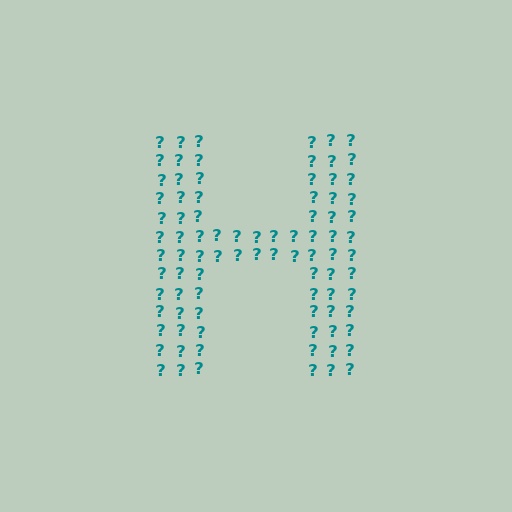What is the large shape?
The large shape is the letter H.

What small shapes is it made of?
It is made of small question marks.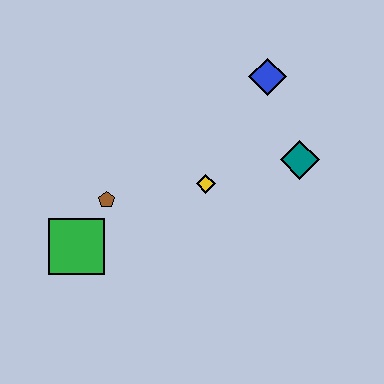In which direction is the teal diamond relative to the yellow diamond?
The teal diamond is to the right of the yellow diamond.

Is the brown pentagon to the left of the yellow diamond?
Yes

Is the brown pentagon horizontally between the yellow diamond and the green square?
Yes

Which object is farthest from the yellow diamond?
The green square is farthest from the yellow diamond.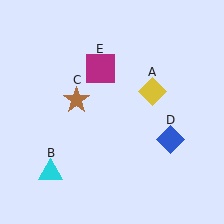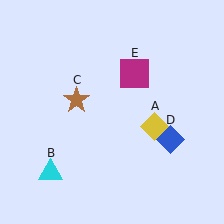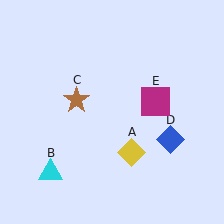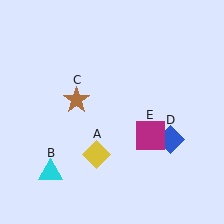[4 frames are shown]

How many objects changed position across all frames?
2 objects changed position: yellow diamond (object A), magenta square (object E).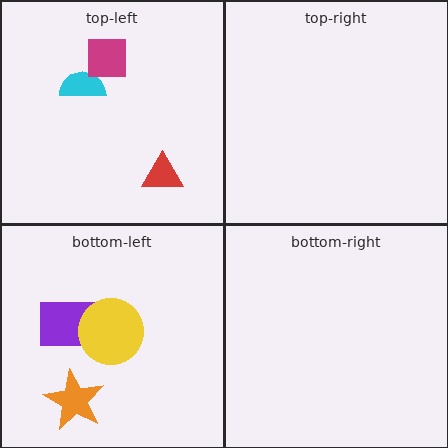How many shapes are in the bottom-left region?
3.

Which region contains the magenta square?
The top-left region.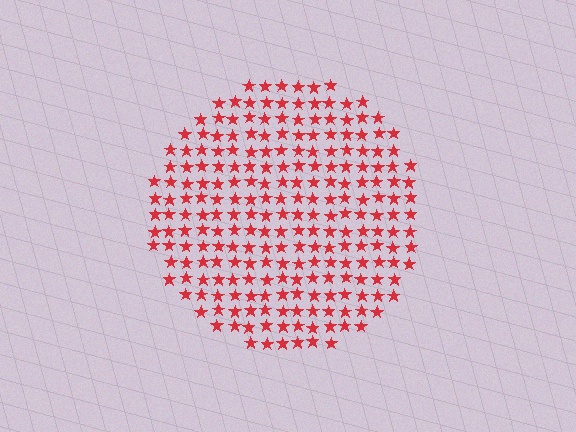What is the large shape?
The large shape is a circle.